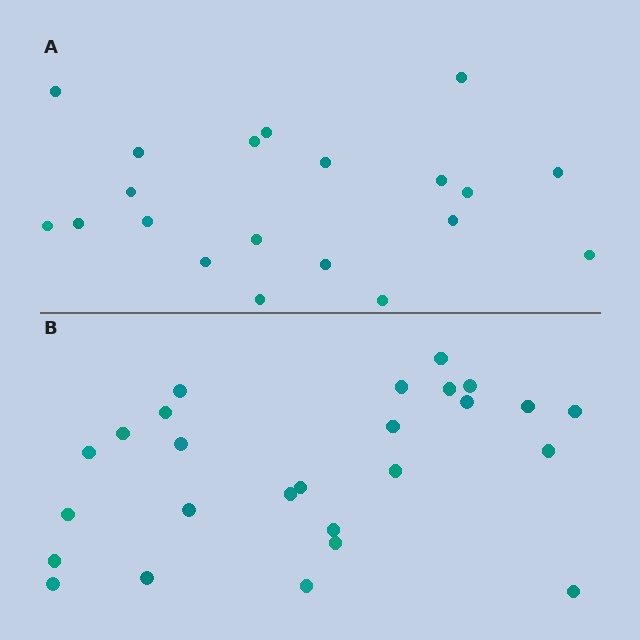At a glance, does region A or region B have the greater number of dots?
Region B (the bottom region) has more dots.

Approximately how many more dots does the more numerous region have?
Region B has about 6 more dots than region A.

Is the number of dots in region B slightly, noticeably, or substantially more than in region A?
Region B has noticeably more, but not dramatically so. The ratio is roughly 1.3 to 1.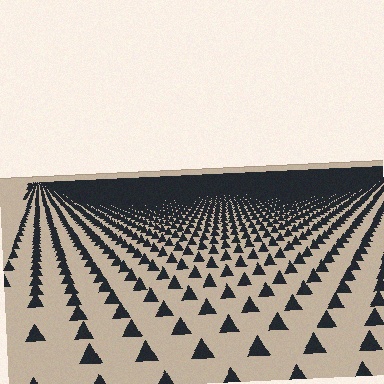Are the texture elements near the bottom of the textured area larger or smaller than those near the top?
Larger. Near the bottom, elements are closer to the viewer and appear at a bigger on-screen size.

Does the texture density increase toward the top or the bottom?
Density increases toward the top.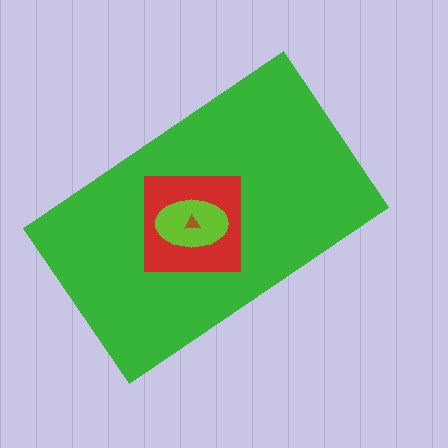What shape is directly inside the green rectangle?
The red square.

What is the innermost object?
The brown triangle.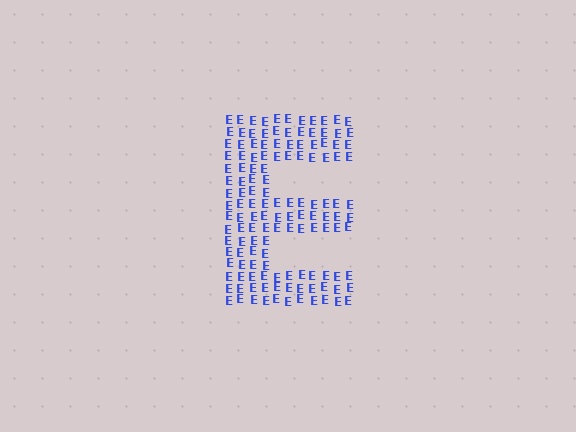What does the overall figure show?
The overall figure shows the letter E.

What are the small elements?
The small elements are letter E's.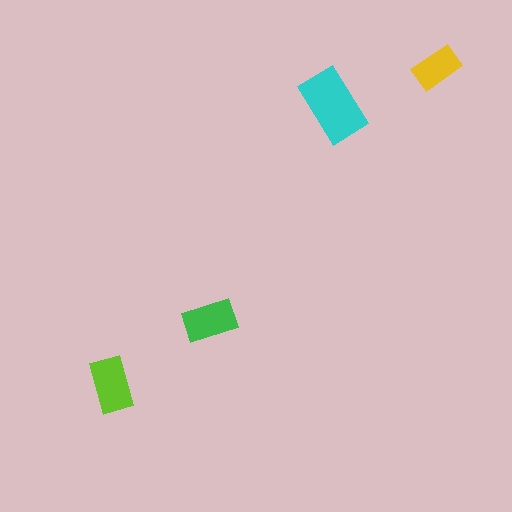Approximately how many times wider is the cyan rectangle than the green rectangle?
About 1.5 times wider.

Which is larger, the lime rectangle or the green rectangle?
The lime one.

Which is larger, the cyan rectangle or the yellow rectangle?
The cyan one.